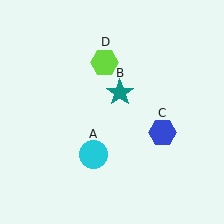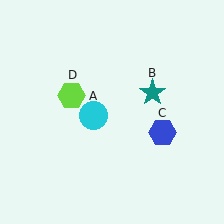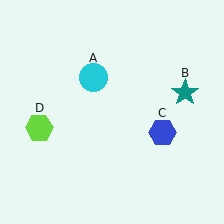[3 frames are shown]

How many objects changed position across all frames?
3 objects changed position: cyan circle (object A), teal star (object B), lime hexagon (object D).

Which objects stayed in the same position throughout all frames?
Blue hexagon (object C) remained stationary.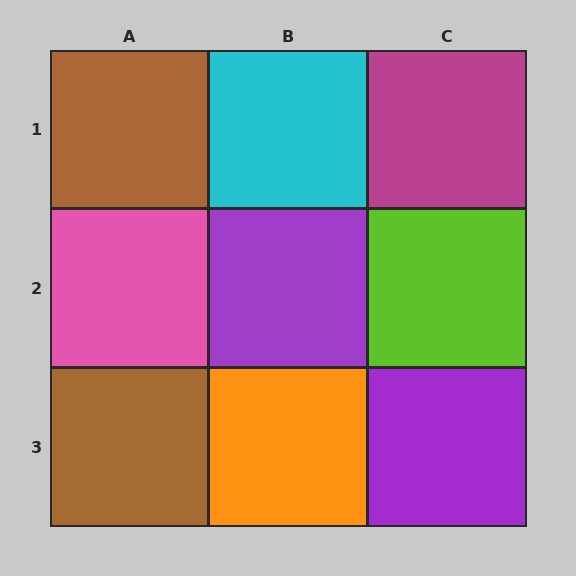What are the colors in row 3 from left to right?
Brown, orange, purple.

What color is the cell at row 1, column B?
Cyan.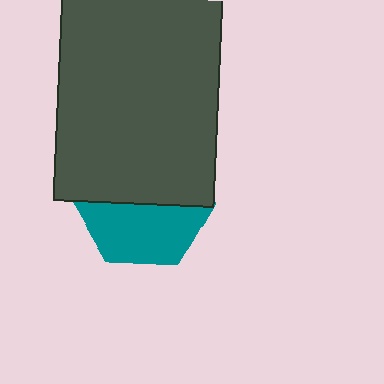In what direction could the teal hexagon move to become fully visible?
The teal hexagon could move down. That would shift it out from behind the dark gray rectangle entirely.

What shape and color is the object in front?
The object in front is a dark gray rectangle.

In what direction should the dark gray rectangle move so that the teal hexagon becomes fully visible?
The dark gray rectangle should move up. That is the shortest direction to clear the overlap and leave the teal hexagon fully visible.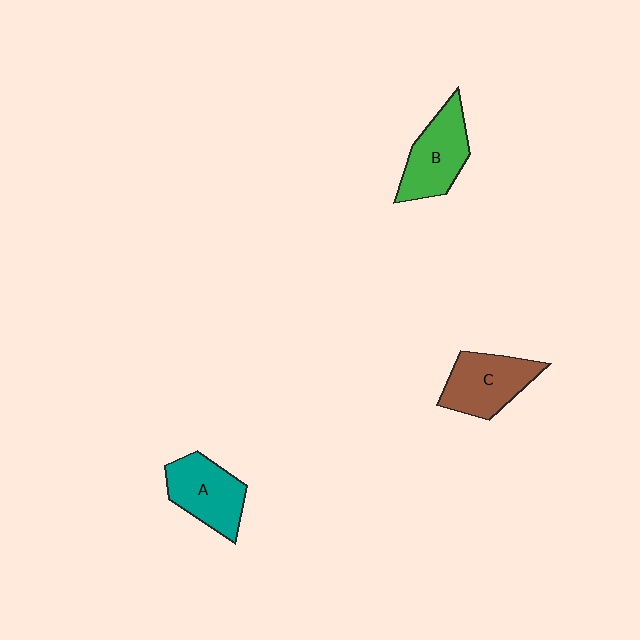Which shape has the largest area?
Shape B (green).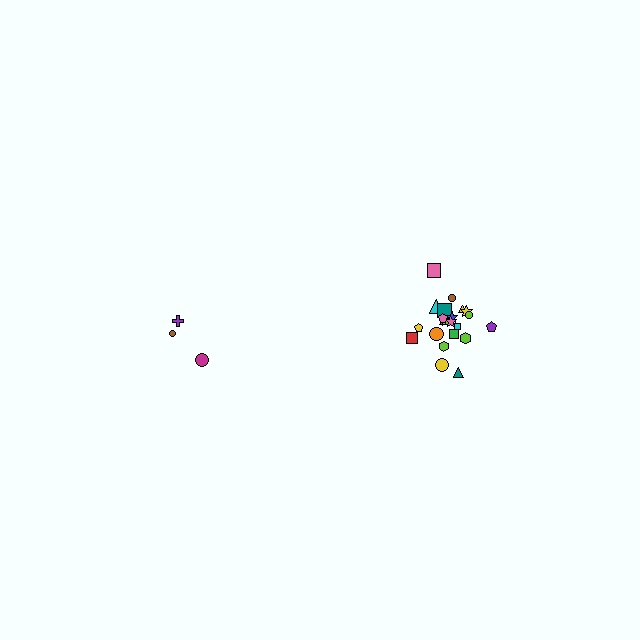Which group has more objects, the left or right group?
The right group.